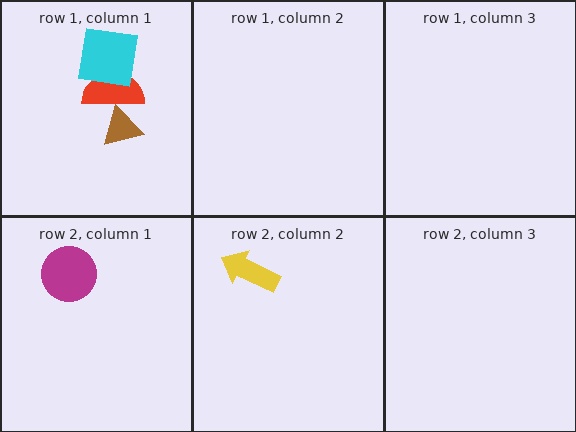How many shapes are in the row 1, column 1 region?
3.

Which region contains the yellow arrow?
The row 2, column 2 region.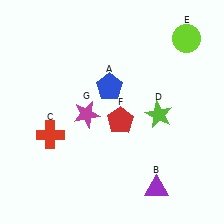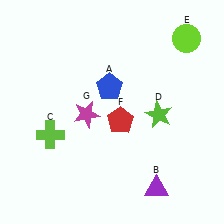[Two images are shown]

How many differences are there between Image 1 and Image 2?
There is 1 difference between the two images.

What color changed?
The cross (C) changed from red in Image 1 to lime in Image 2.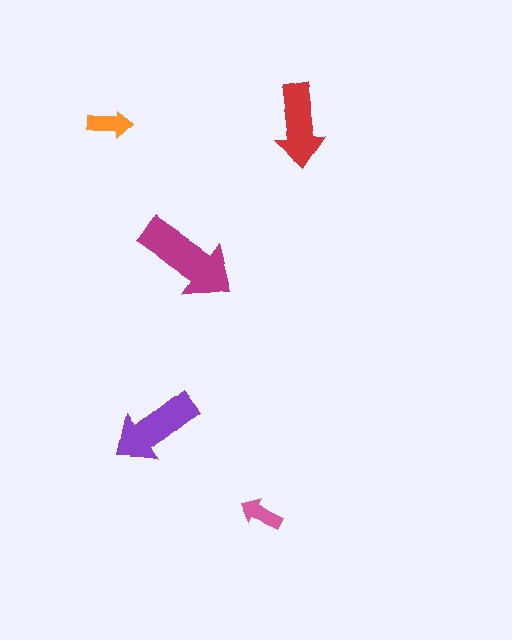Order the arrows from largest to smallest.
the magenta one, the purple one, the red one, the orange one, the pink one.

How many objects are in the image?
There are 5 objects in the image.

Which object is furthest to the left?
The orange arrow is leftmost.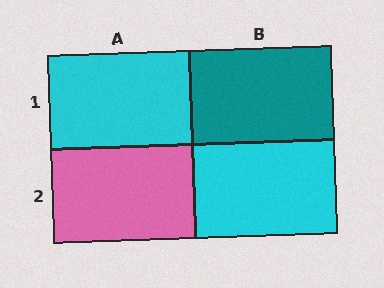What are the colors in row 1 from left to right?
Cyan, teal.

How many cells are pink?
1 cell is pink.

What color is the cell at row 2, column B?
Cyan.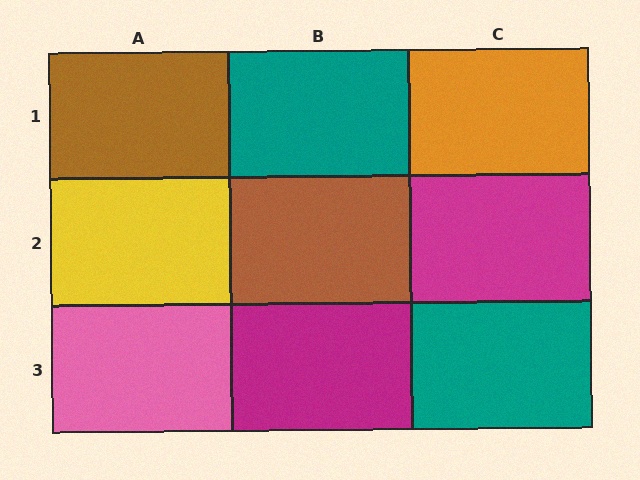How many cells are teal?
2 cells are teal.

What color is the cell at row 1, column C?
Orange.